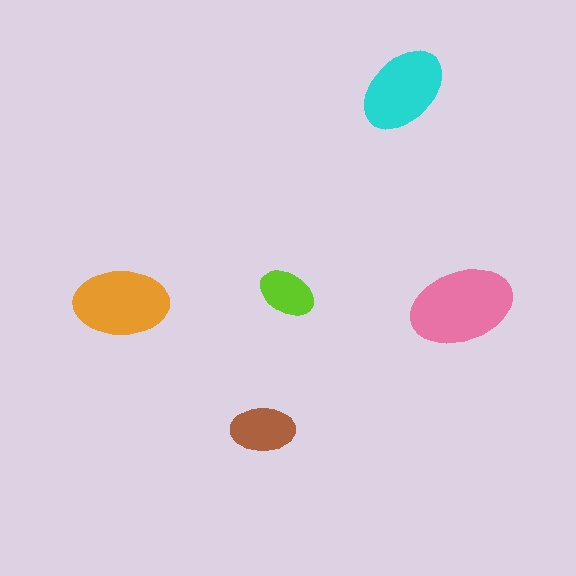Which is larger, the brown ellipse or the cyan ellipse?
The cyan one.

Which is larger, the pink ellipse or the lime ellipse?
The pink one.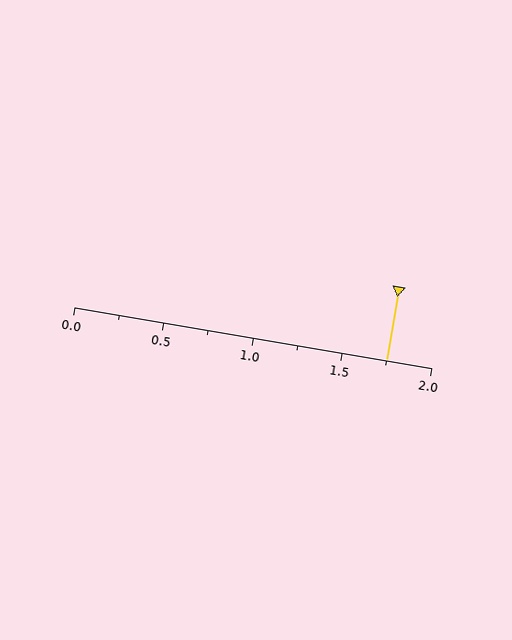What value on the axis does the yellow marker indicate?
The marker indicates approximately 1.75.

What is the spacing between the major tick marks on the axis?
The major ticks are spaced 0.5 apart.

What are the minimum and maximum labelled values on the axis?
The axis runs from 0.0 to 2.0.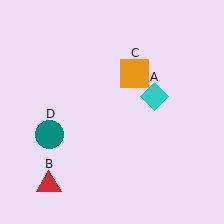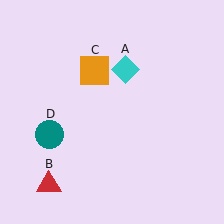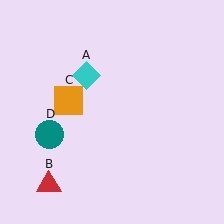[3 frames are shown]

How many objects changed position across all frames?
2 objects changed position: cyan diamond (object A), orange square (object C).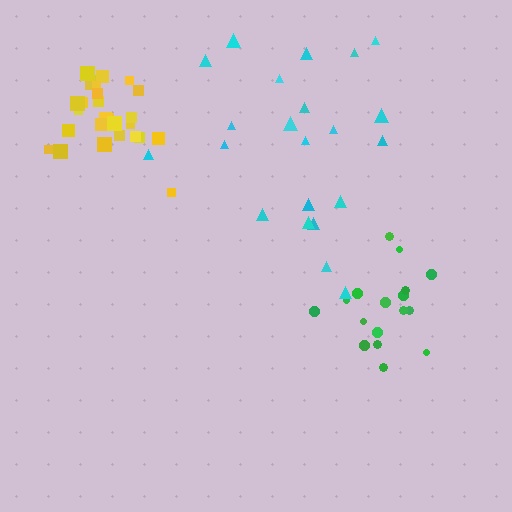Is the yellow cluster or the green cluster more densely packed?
Yellow.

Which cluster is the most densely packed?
Yellow.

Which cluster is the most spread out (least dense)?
Cyan.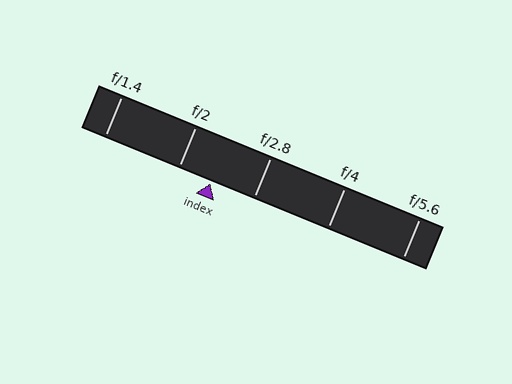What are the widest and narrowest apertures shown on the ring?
The widest aperture shown is f/1.4 and the narrowest is f/5.6.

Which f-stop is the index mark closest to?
The index mark is closest to f/2.